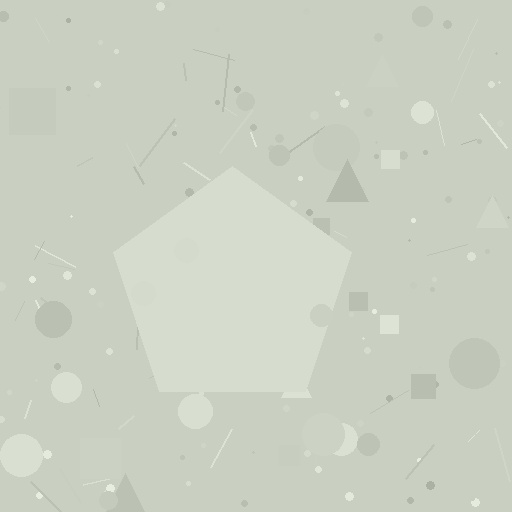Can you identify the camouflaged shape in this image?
The camouflaged shape is a pentagon.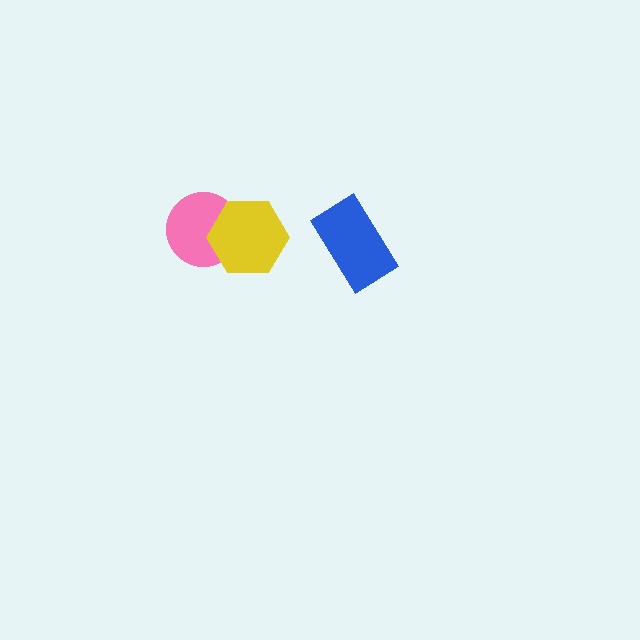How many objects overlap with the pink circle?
1 object overlaps with the pink circle.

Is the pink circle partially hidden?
Yes, it is partially covered by another shape.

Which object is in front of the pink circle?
The yellow hexagon is in front of the pink circle.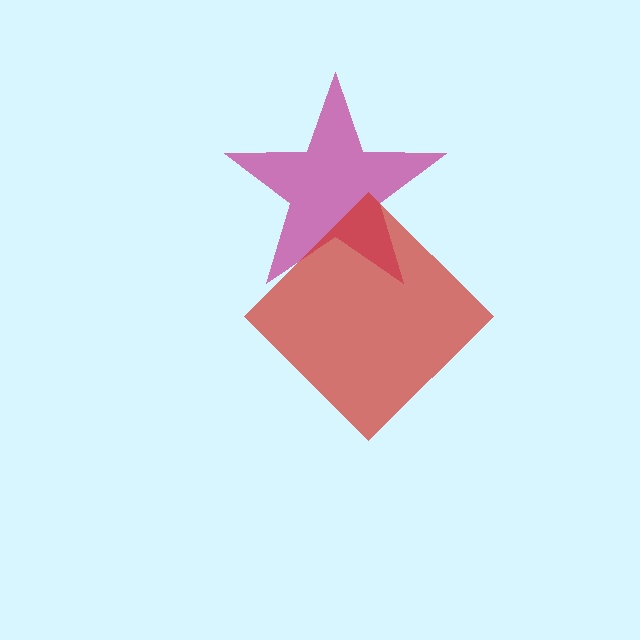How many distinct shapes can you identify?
There are 2 distinct shapes: a magenta star, a red diamond.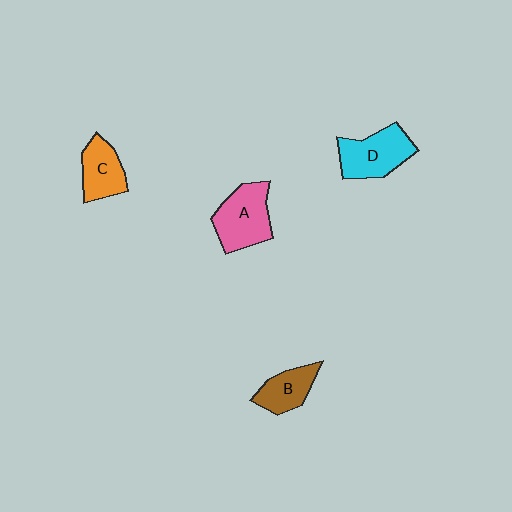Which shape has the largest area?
Shape A (pink).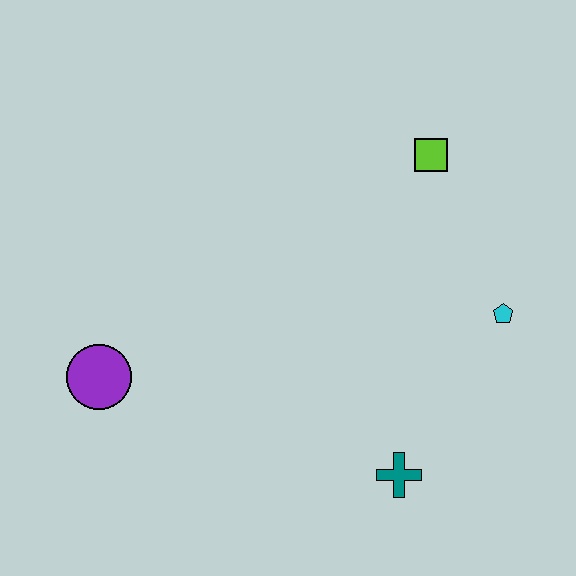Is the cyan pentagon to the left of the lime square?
No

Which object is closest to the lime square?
The cyan pentagon is closest to the lime square.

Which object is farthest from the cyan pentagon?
The purple circle is farthest from the cyan pentagon.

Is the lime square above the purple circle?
Yes